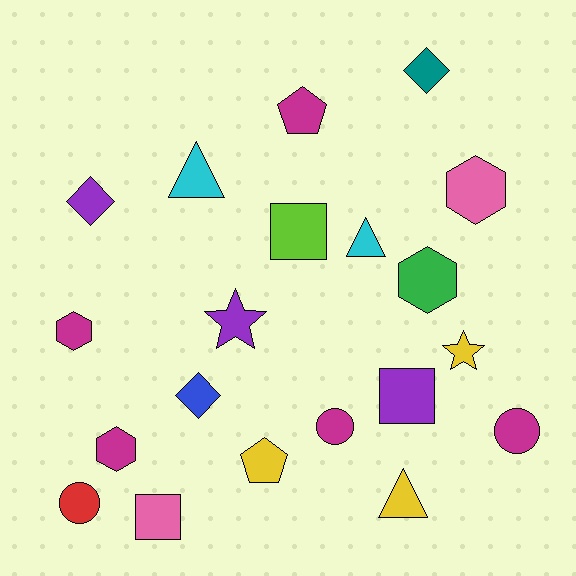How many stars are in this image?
There are 2 stars.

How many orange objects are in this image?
There are no orange objects.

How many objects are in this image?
There are 20 objects.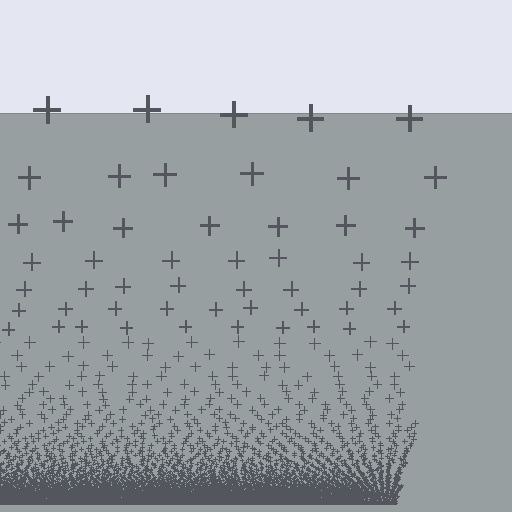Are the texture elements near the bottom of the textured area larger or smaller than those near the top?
Smaller. The gradient is inverted — elements near the bottom are smaller and denser.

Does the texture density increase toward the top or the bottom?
Density increases toward the bottom.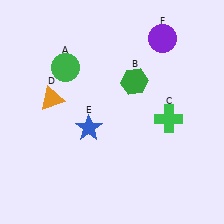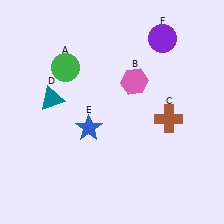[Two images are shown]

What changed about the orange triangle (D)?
In Image 1, D is orange. In Image 2, it changed to teal.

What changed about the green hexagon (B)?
In Image 1, B is green. In Image 2, it changed to pink.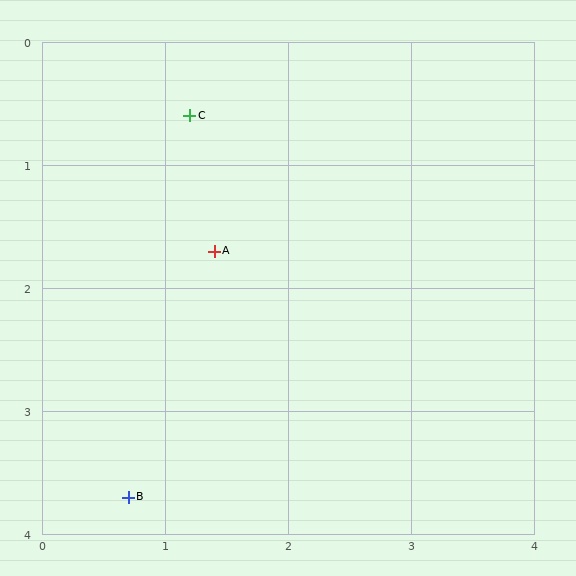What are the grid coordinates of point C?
Point C is at approximately (1.2, 0.6).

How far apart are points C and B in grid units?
Points C and B are about 3.1 grid units apart.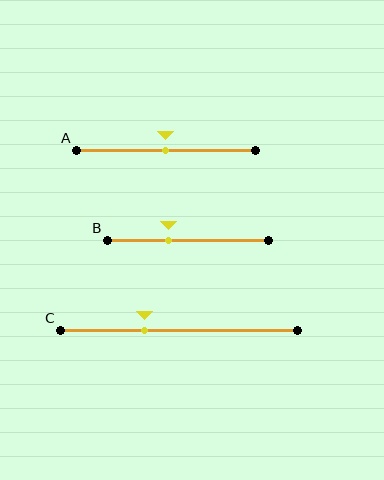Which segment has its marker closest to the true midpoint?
Segment A has its marker closest to the true midpoint.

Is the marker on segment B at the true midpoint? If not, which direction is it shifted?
No, the marker on segment B is shifted to the left by about 12% of the segment length.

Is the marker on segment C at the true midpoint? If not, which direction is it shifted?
No, the marker on segment C is shifted to the left by about 14% of the segment length.